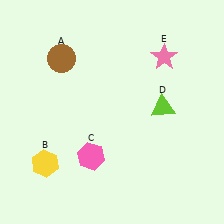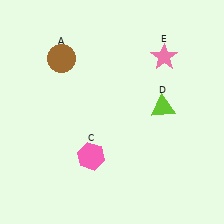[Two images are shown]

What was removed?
The yellow hexagon (B) was removed in Image 2.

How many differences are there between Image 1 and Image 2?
There is 1 difference between the two images.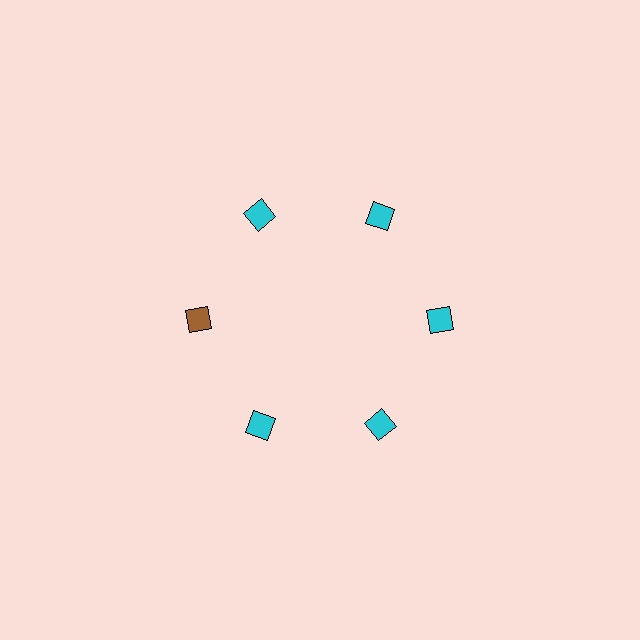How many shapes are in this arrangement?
There are 6 shapes arranged in a ring pattern.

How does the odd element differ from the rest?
It has a different color: brown instead of cyan.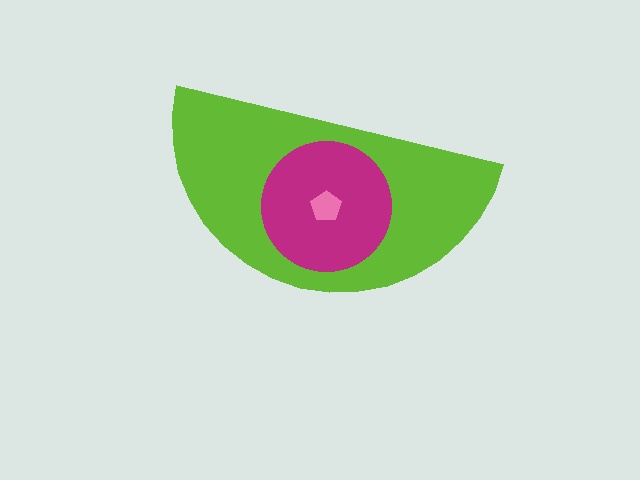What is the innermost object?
The pink pentagon.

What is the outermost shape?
The lime semicircle.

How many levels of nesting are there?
3.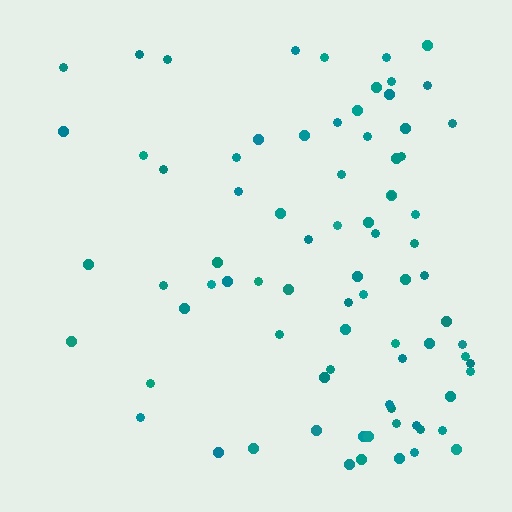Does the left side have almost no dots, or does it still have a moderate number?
Still a moderate number, just noticeably fewer than the right.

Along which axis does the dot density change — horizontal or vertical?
Horizontal.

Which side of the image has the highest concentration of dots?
The right.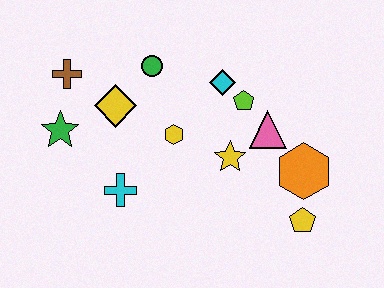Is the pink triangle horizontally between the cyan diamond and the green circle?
No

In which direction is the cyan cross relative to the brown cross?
The cyan cross is below the brown cross.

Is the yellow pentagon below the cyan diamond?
Yes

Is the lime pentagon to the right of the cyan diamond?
Yes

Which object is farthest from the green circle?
The yellow pentagon is farthest from the green circle.